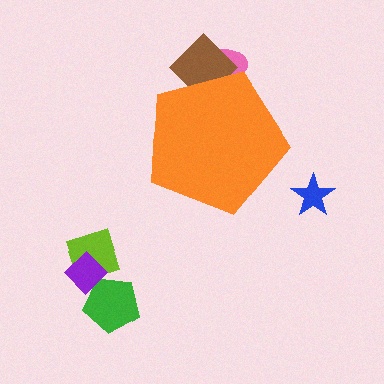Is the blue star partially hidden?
No, the blue star is fully visible.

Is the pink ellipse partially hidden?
Yes, the pink ellipse is partially hidden behind the orange pentagon.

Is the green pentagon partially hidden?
No, the green pentagon is fully visible.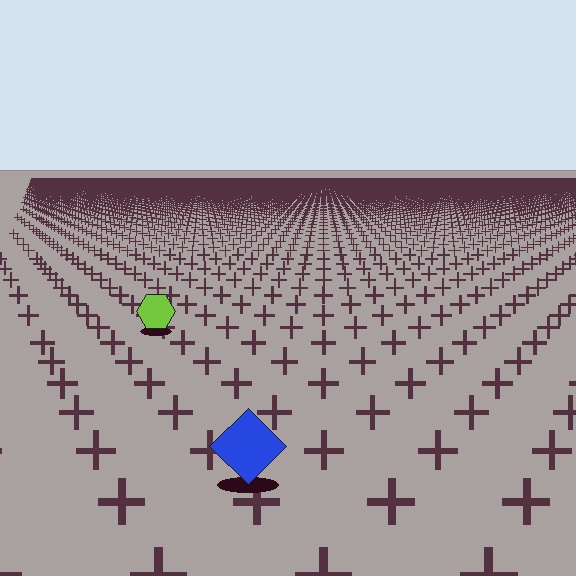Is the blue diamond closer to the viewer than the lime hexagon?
Yes. The blue diamond is closer — you can tell from the texture gradient: the ground texture is coarser near it.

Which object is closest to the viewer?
The blue diamond is closest. The texture marks near it are larger and more spread out.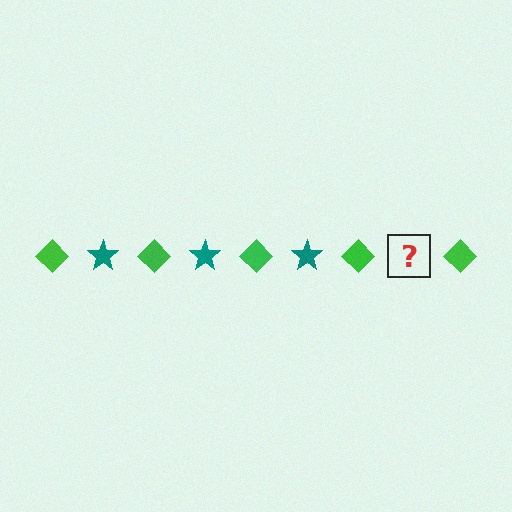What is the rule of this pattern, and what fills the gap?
The rule is that the pattern alternates between green diamond and teal star. The gap should be filled with a teal star.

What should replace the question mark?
The question mark should be replaced with a teal star.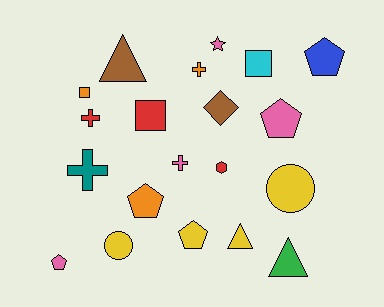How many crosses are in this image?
There are 4 crosses.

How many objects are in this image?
There are 20 objects.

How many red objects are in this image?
There are 3 red objects.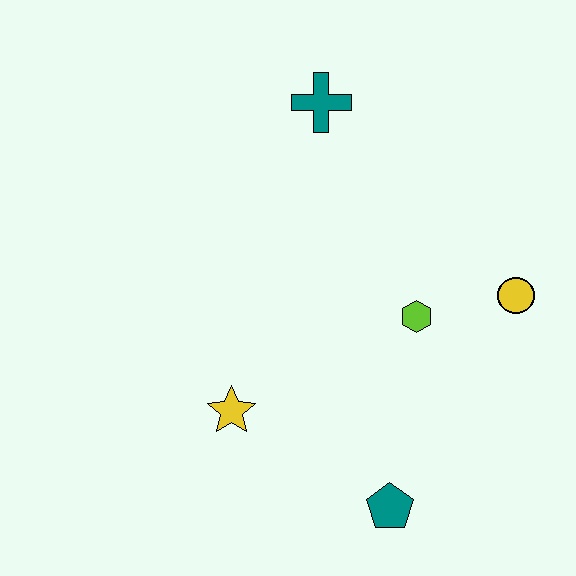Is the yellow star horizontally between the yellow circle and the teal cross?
No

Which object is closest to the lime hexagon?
The yellow circle is closest to the lime hexagon.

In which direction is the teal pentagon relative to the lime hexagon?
The teal pentagon is below the lime hexagon.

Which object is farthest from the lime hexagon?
The teal cross is farthest from the lime hexagon.